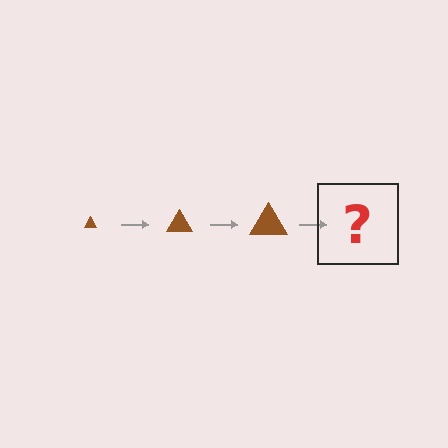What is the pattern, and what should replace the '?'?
The pattern is that the triangle gets progressively larger each step. The '?' should be a brown triangle, larger than the previous one.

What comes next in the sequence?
The next element should be a brown triangle, larger than the previous one.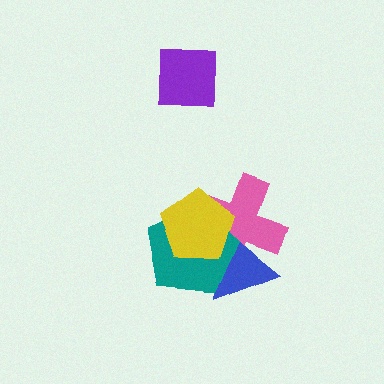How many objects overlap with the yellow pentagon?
3 objects overlap with the yellow pentagon.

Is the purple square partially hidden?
No, no other shape covers it.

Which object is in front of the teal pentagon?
The yellow pentagon is in front of the teal pentagon.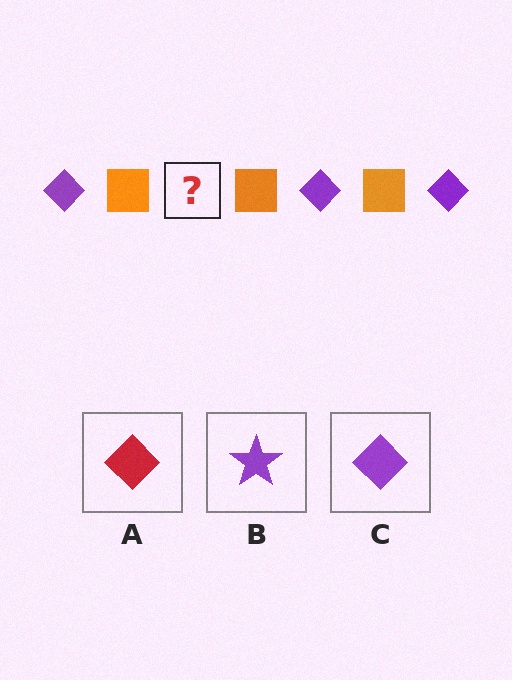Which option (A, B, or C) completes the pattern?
C.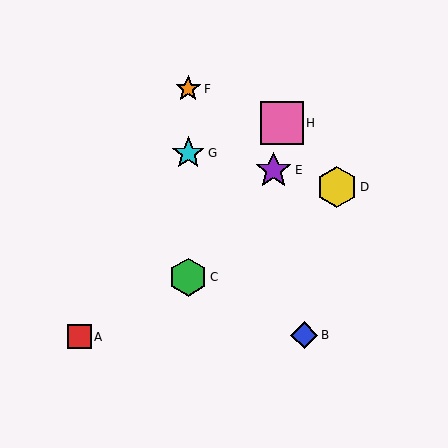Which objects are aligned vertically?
Objects C, F, G are aligned vertically.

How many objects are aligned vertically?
3 objects (C, F, G) are aligned vertically.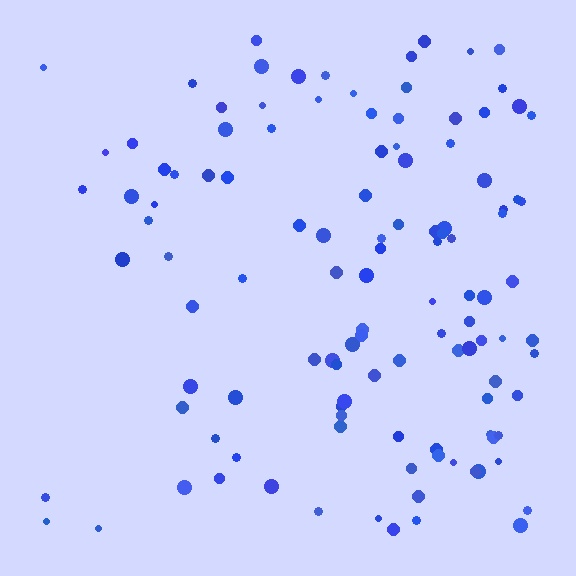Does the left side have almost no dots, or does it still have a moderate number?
Still a moderate number, just noticeably fewer than the right.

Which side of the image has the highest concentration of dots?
The right.